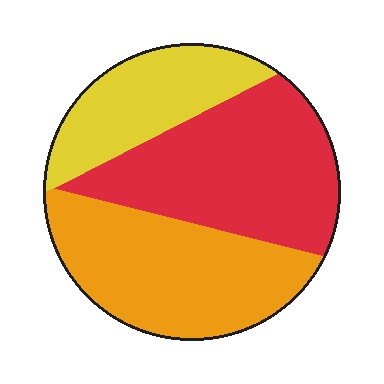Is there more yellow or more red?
Red.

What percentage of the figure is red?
Red takes up about two fifths (2/5) of the figure.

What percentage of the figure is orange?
Orange covers roughly 35% of the figure.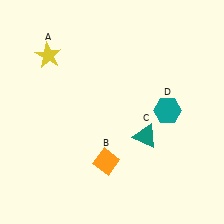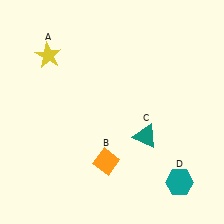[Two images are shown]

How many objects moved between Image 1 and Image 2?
1 object moved between the two images.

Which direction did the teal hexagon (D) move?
The teal hexagon (D) moved down.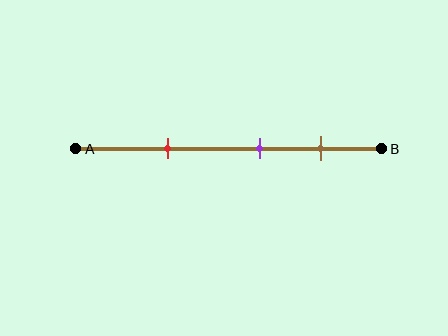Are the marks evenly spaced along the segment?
Yes, the marks are approximately evenly spaced.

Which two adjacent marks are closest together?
The purple and brown marks are the closest adjacent pair.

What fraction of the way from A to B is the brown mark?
The brown mark is approximately 80% (0.8) of the way from A to B.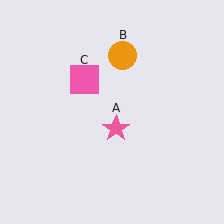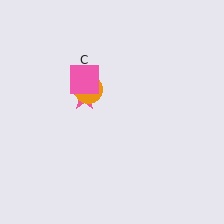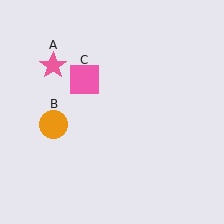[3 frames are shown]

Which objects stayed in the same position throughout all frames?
Pink square (object C) remained stationary.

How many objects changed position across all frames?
2 objects changed position: pink star (object A), orange circle (object B).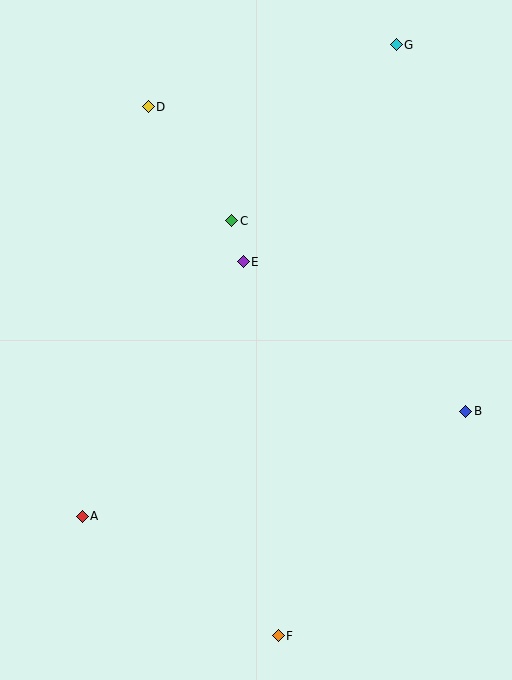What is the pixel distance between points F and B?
The distance between F and B is 292 pixels.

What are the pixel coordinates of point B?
Point B is at (466, 411).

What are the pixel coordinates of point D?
Point D is at (148, 107).